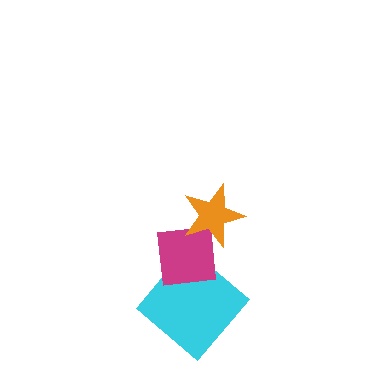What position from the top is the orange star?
The orange star is 1st from the top.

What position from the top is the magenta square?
The magenta square is 2nd from the top.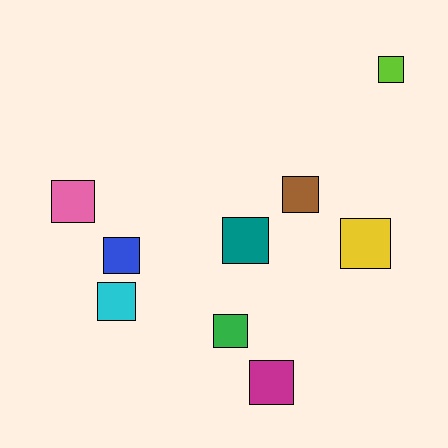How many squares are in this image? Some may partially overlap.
There are 9 squares.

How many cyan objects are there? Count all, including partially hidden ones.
There is 1 cyan object.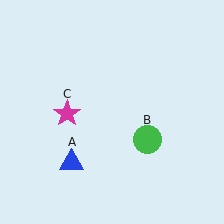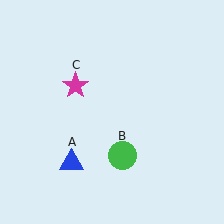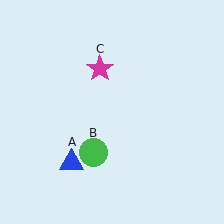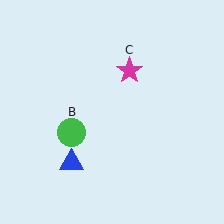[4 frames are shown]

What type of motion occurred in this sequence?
The green circle (object B), magenta star (object C) rotated clockwise around the center of the scene.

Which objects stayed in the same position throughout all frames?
Blue triangle (object A) remained stationary.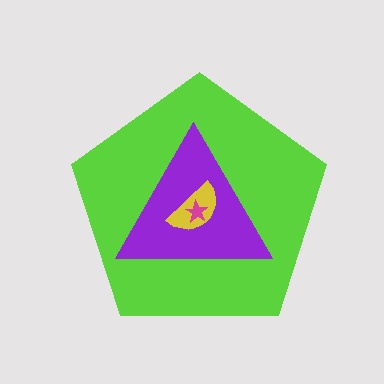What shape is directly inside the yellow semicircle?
The magenta star.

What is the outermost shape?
The lime pentagon.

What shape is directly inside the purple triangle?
The yellow semicircle.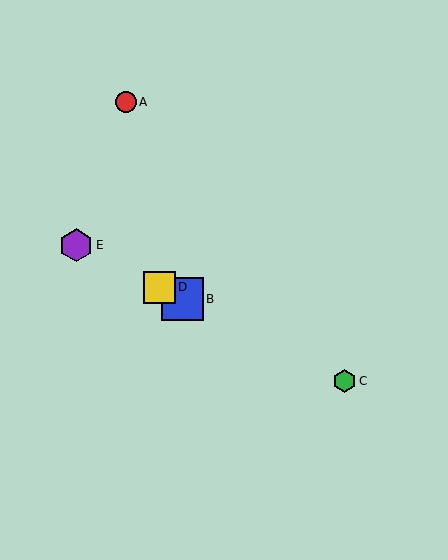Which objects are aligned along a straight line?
Objects B, C, D, E are aligned along a straight line.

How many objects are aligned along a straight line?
4 objects (B, C, D, E) are aligned along a straight line.